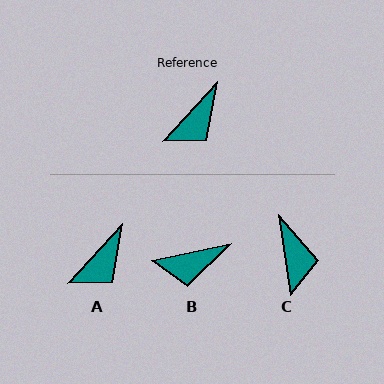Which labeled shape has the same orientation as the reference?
A.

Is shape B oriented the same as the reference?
No, it is off by about 35 degrees.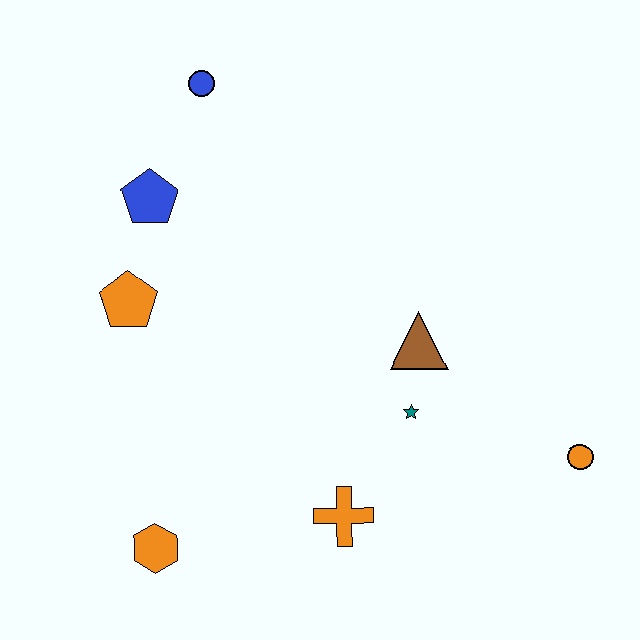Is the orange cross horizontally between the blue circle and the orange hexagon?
No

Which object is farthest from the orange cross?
The blue circle is farthest from the orange cross.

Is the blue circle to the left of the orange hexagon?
No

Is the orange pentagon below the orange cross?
No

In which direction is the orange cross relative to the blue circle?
The orange cross is below the blue circle.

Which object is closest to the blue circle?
The blue pentagon is closest to the blue circle.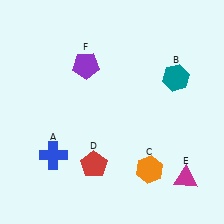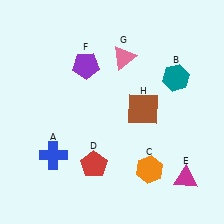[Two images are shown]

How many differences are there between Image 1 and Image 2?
There are 2 differences between the two images.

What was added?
A pink triangle (G), a brown square (H) were added in Image 2.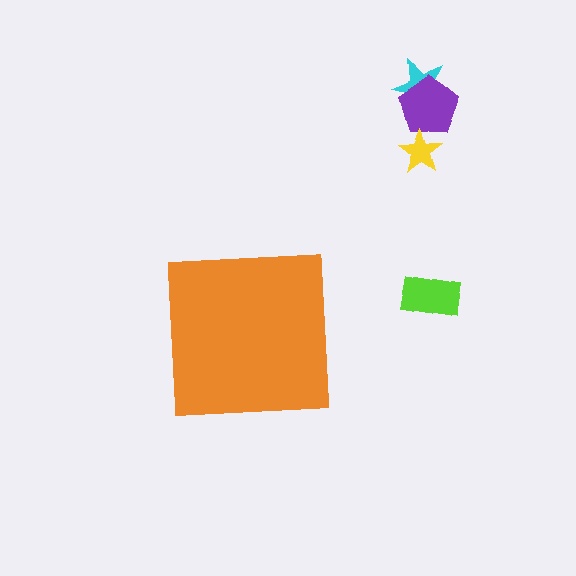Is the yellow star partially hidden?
No, the yellow star is fully visible.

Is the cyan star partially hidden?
No, the cyan star is fully visible.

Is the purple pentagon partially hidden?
No, the purple pentagon is fully visible.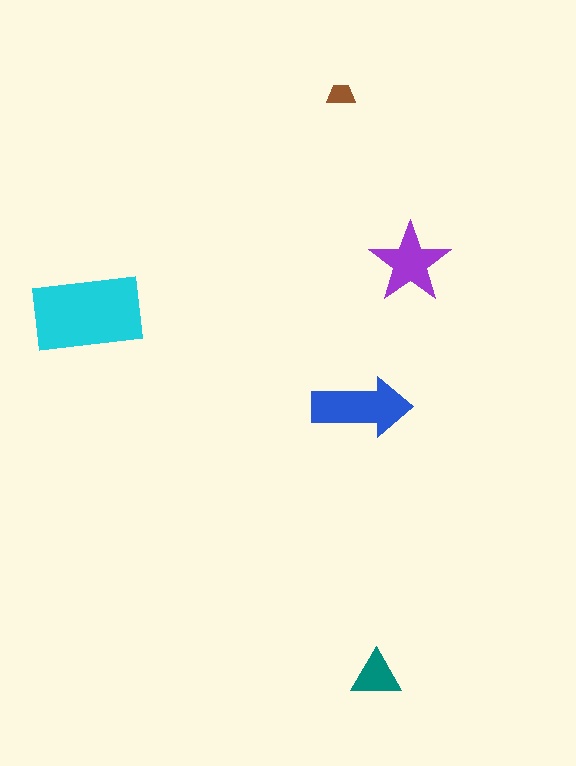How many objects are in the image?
There are 5 objects in the image.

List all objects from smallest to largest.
The brown trapezoid, the teal triangle, the purple star, the blue arrow, the cyan rectangle.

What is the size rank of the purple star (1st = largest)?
3rd.